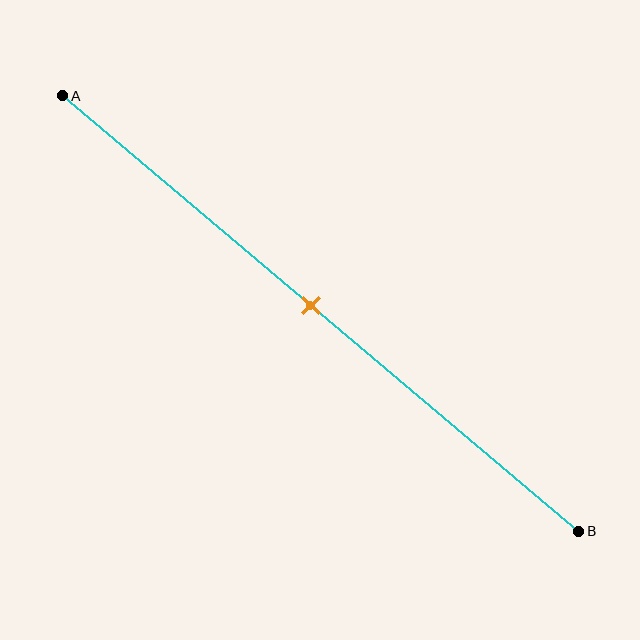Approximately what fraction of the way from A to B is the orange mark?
The orange mark is approximately 50% of the way from A to B.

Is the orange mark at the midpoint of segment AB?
Yes, the mark is approximately at the midpoint.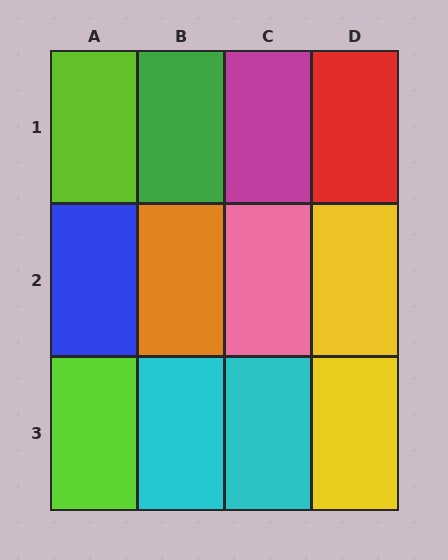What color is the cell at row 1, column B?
Green.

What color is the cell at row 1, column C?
Magenta.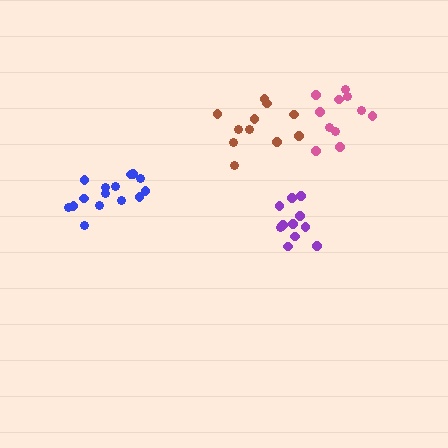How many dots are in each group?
Group 1: 11 dots, Group 2: 11 dots, Group 3: 15 dots, Group 4: 11 dots (48 total).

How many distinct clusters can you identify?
There are 4 distinct clusters.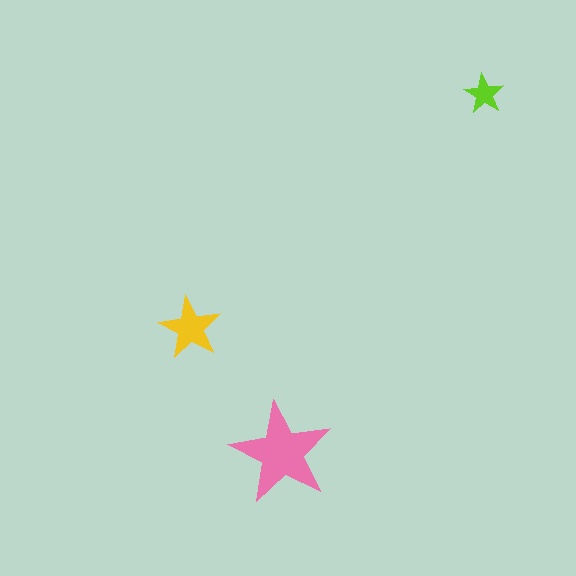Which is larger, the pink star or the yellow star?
The pink one.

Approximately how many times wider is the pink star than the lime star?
About 2.5 times wider.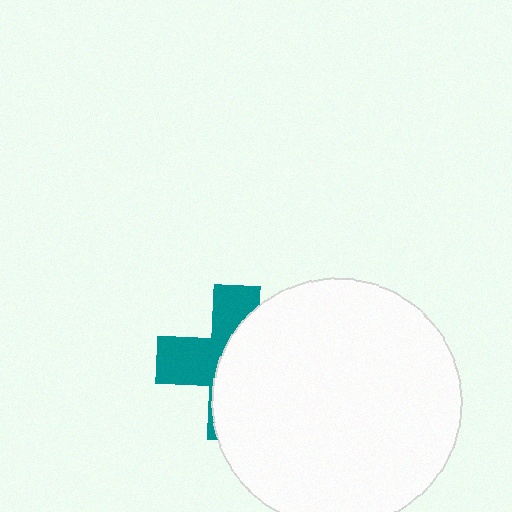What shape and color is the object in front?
The object in front is a white circle.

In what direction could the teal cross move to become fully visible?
The teal cross could move left. That would shift it out from behind the white circle entirely.